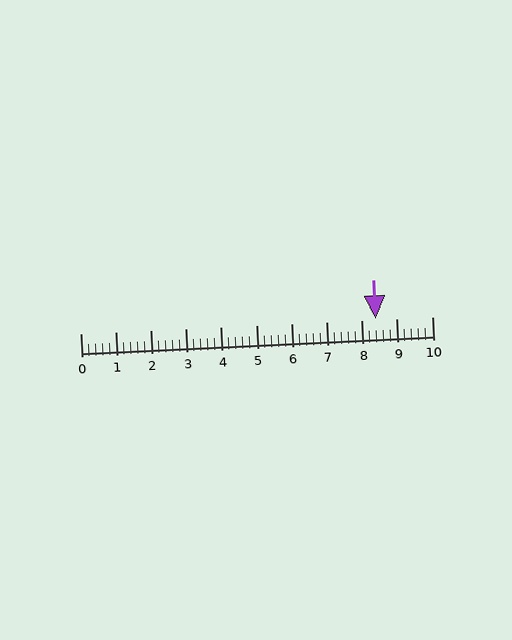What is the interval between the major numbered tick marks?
The major tick marks are spaced 1 units apart.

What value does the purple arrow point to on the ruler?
The purple arrow points to approximately 8.4.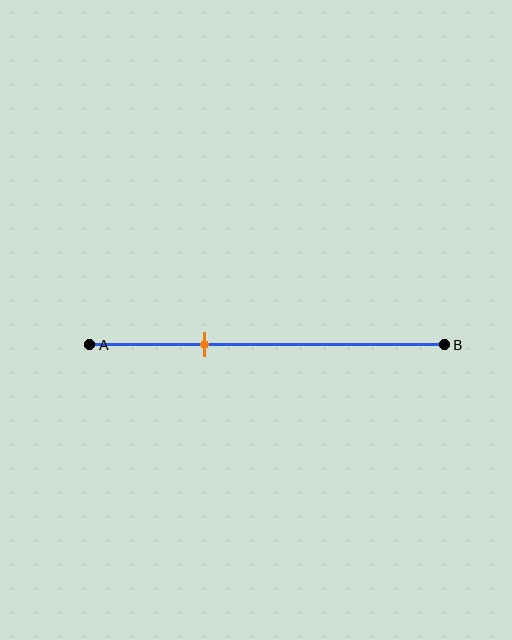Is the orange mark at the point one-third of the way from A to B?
Yes, the mark is approximately at the one-third point.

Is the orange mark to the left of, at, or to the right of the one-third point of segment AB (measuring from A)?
The orange mark is approximately at the one-third point of segment AB.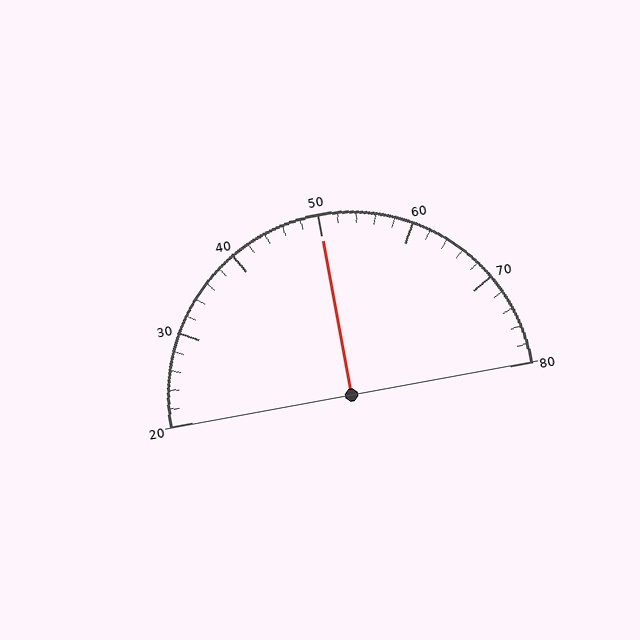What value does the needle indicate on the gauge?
The needle indicates approximately 50.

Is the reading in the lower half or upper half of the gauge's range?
The reading is in the upper half of the range (20 to 80).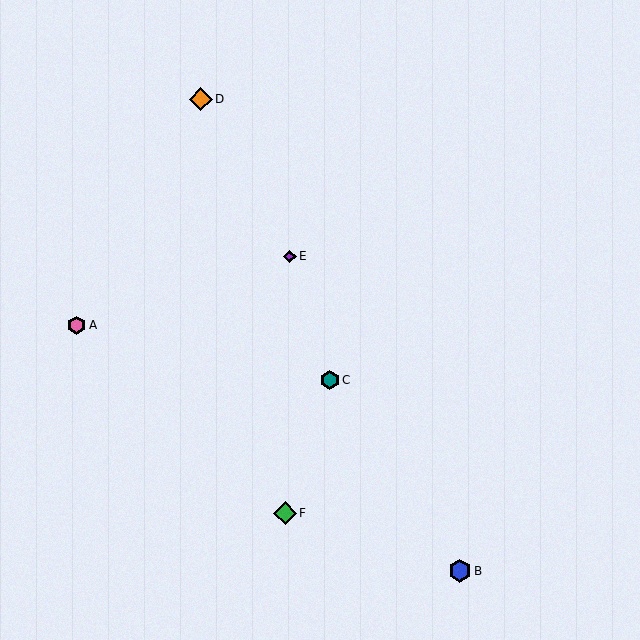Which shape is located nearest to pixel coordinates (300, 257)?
The purple diamond (labeled E) at (290, 256) is nearest to that location.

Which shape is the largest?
The orange diamond (labeled D) is the largest.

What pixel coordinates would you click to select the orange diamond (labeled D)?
Click at (201, 99) to select the orange diamond D.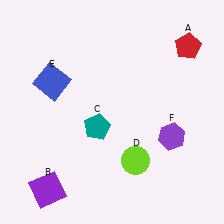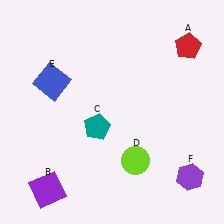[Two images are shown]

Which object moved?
The purple hexagon (F) moved down.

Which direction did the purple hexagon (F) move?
The purple hexagon (F) moved down.